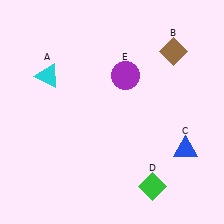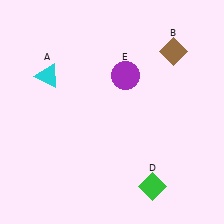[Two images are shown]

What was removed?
The blue triangle (C) was removed in Image 2.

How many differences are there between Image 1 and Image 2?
There is 1 difference between the two images.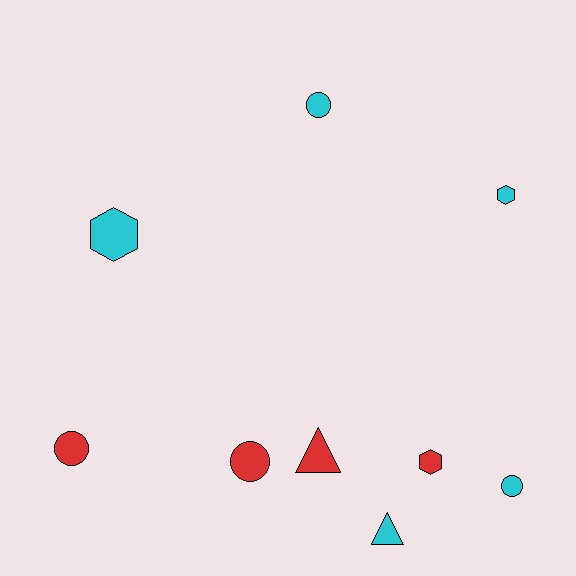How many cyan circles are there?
There are 2 cyan circles.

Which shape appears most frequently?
Circle, with 4 objects.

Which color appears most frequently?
Cyan, with 5 objects.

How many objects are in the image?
There are 9 objects.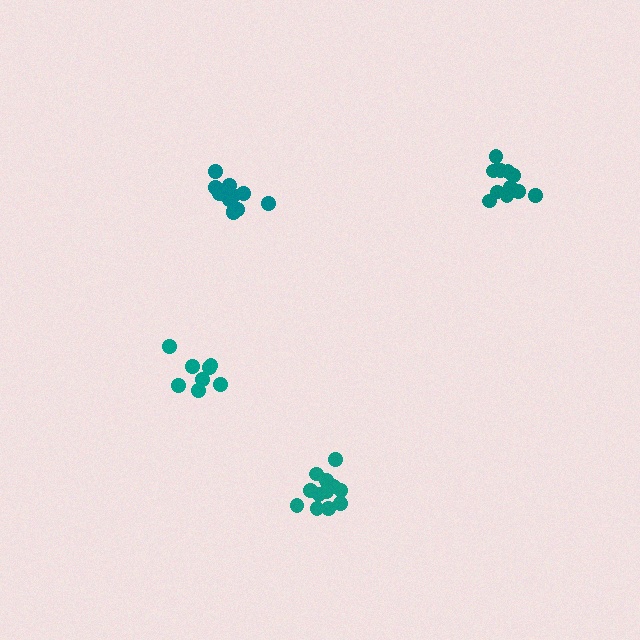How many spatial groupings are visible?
There are 4 spatial groupings.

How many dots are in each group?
Group 1: 11 dots, Group 2: 8 dots, Group 3: 11 dots, Group 4: 12 dots (42 total).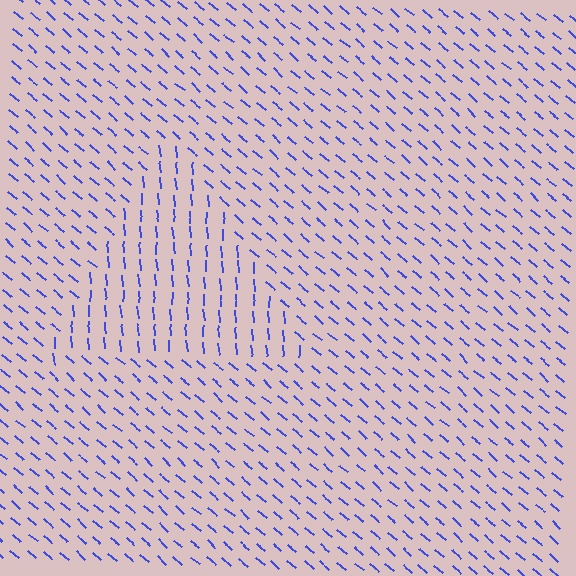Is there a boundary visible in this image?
Yes, there is a texture boundary formed by a change in line orientation.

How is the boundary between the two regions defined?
The boundary is defined purely by a change in line orientation (approximately 45 degrees difference). All lines are the same color and thickness.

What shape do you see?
I see a triangle.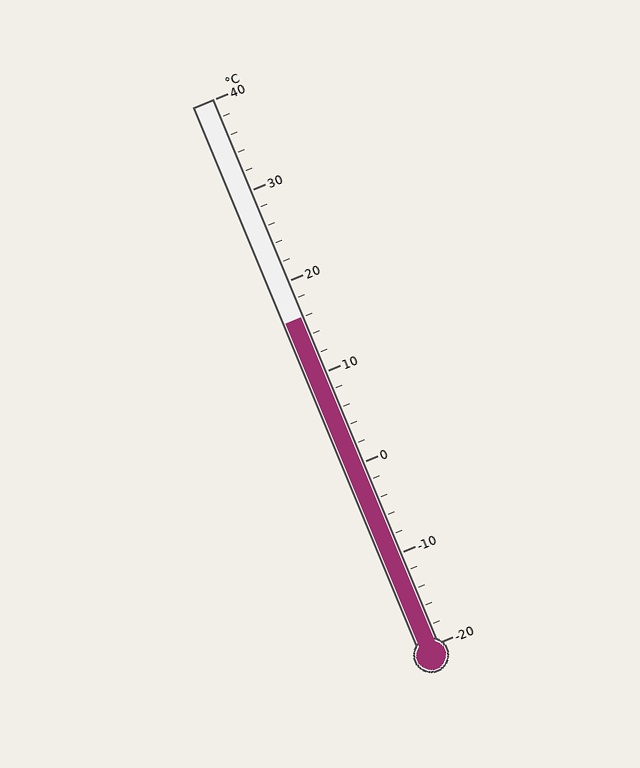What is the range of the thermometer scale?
The thermometer scale ranges from -20°C to 40°C.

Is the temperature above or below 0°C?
The temperature is above 0°C.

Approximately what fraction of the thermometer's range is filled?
The thermometer is filled to approximately 60% of its range.